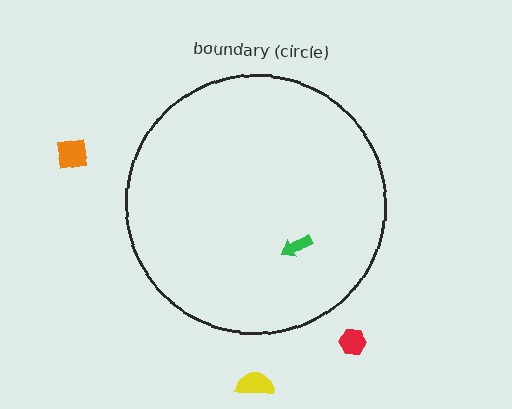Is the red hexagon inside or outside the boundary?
Outside.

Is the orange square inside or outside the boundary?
Outside.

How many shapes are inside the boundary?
1 inside, 3 outside.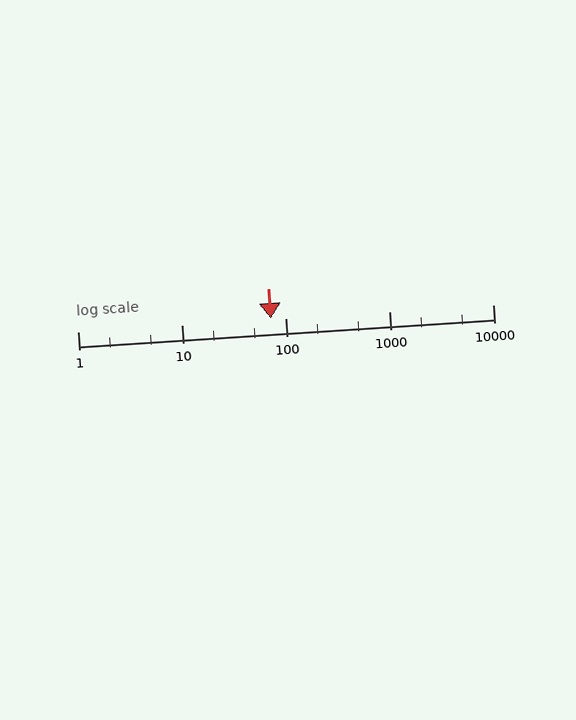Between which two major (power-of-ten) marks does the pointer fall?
The pointer is between 10 and 100.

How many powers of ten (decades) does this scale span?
The scale spans 4 decades, from 1 to 10000.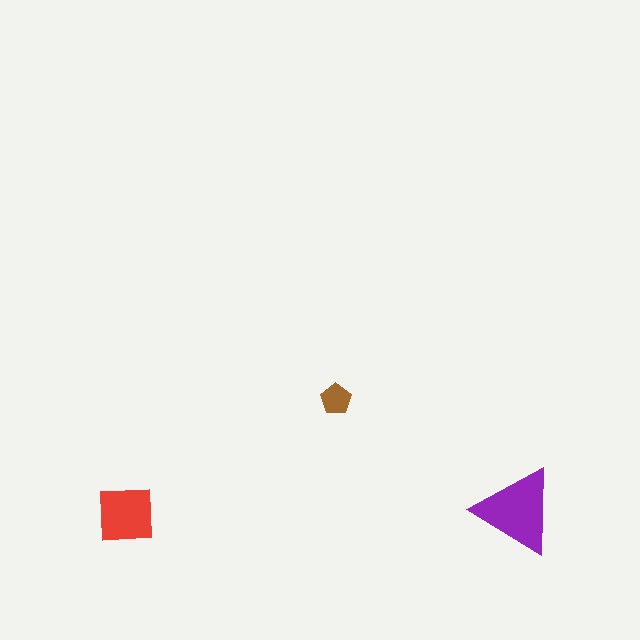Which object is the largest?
The purple triangle.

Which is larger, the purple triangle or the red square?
The purple triangle.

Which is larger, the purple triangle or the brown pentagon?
The purple triangle.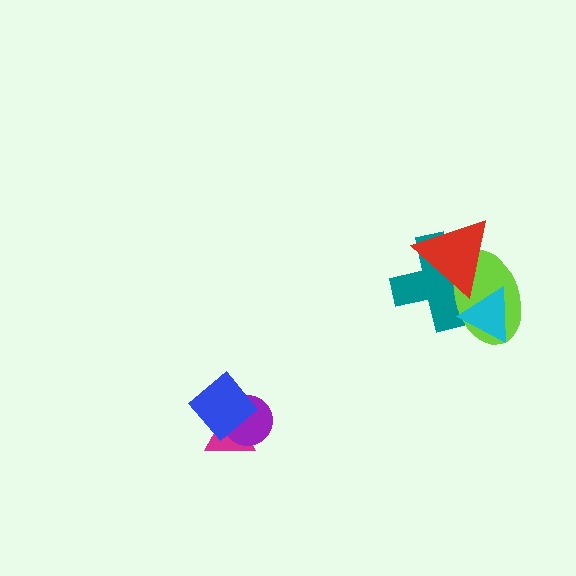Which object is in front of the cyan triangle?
The red triangle is in front of the cyan triangle.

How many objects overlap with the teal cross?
3 objects overlap with the teal cross.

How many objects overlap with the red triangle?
3 objects overlap with the red triangle.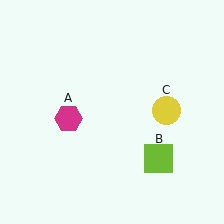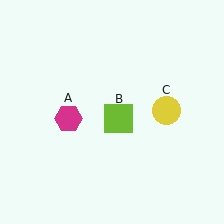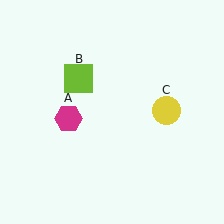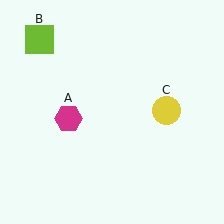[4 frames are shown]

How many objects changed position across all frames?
1 object changed position: lime square (object B).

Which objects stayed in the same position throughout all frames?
Magenta hexagon (object A) and yellow circle (object C) remained stationary.